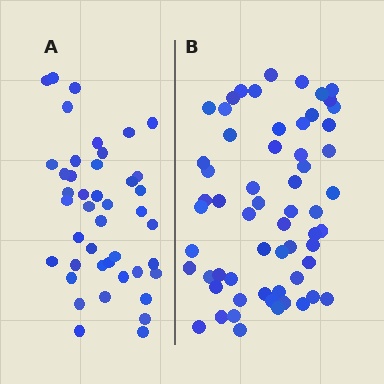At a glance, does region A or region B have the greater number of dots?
Region B (the right region) has more dots.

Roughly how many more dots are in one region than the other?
Region B has approximately 15 more dots than region A.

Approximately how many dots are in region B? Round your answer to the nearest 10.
About 60 dots.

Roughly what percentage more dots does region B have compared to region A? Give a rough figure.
About 40% more.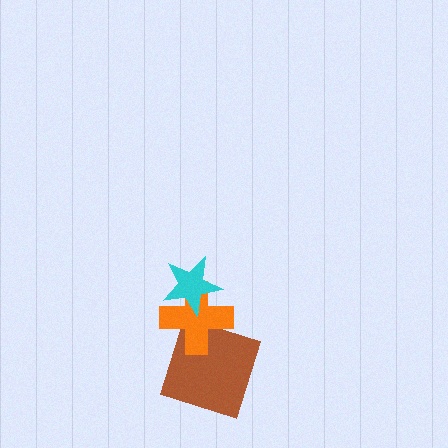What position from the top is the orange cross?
The orange cross is 2nd from the top.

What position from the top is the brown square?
The brown square is 3rd from the top.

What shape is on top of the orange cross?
The cyan star is on top of the orange cross.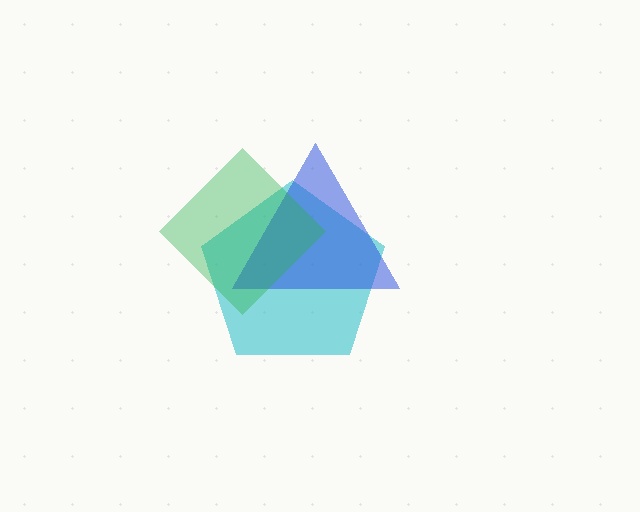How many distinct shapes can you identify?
There are 3 distinct shapes: a cyan pentagon, a blue triangle, a green diamond.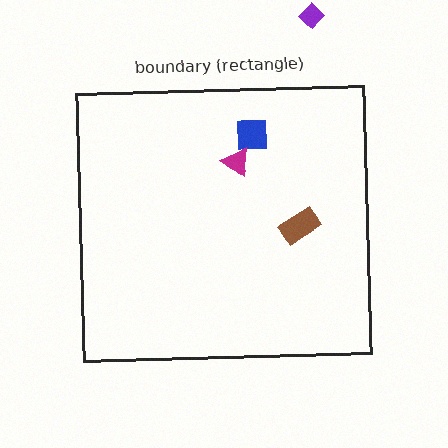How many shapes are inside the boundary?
3 inside, 1 outside.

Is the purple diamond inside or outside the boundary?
Outside.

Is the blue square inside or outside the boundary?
Inside.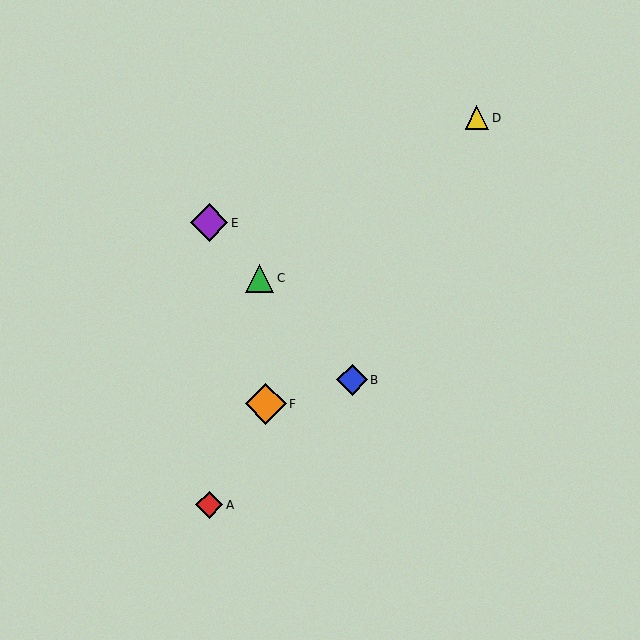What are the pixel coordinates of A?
Object A is at (209, 505).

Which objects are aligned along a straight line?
Objects B, C, E are aligned along a straight line.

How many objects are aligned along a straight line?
3 objects (B, C, E) are aligned along a straight line.